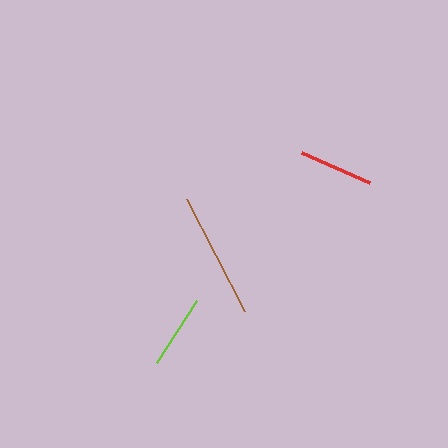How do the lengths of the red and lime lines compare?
The red and lime lines are approximately the same length.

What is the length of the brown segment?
The brown segment is approximately 126 pixels long.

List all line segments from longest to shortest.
From longest to shortest: brown, red, lime.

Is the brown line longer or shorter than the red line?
The brown line is longer than the red line.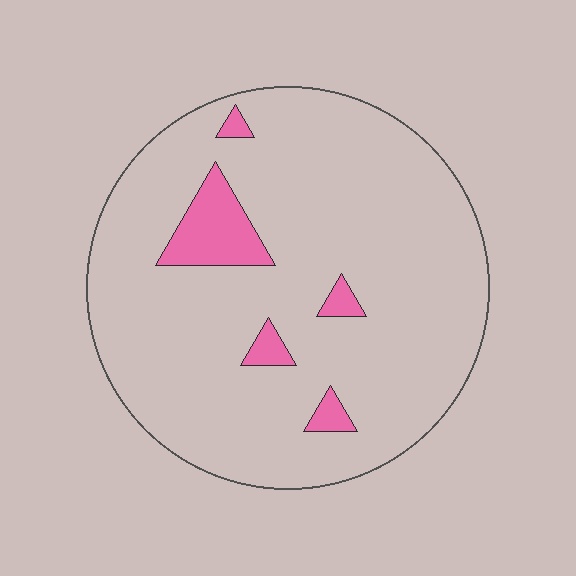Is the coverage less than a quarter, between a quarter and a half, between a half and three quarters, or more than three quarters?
Less than a quarter.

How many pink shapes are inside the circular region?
5.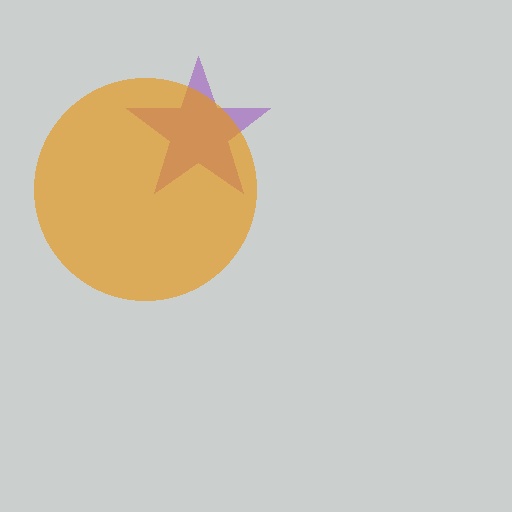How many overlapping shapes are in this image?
There are 2 overlapping shapes in the image.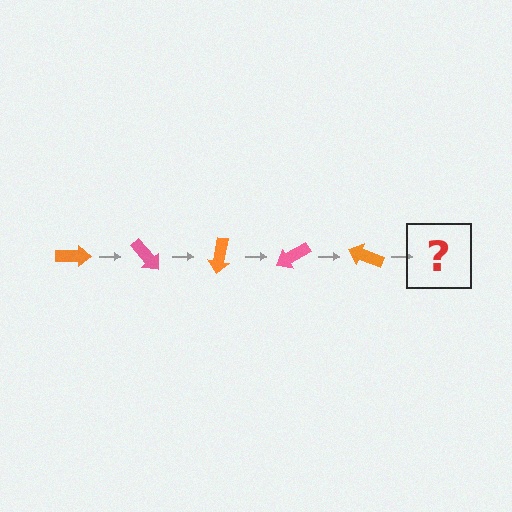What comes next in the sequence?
The next element should be a pink arrow, rotated 250 degrees from the start.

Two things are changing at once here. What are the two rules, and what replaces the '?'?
The two rules are that it rotates 50 degrees each step and the color cycles through orange and pink. The '?' should be a pink arrow, rotated 250 degrees from the start.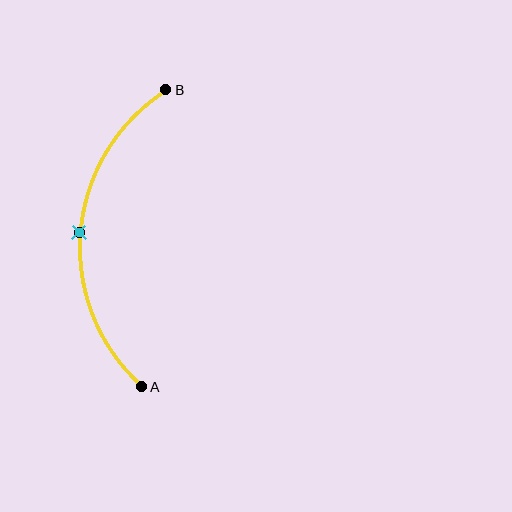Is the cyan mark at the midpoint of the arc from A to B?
Yes. The cyan mark lies on the arc at equal arc-length from both A and B — it is the arc midpoint.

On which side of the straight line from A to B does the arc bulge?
The arc bulges to the left of the straight line connecting A and B.